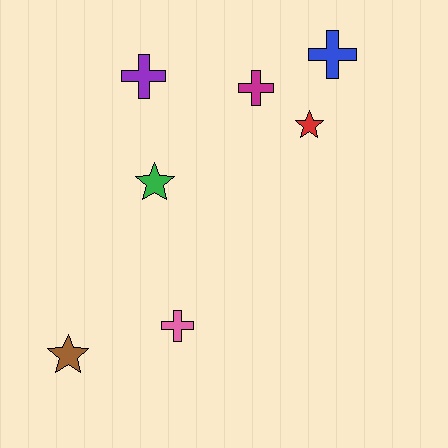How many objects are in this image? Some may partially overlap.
There are 7 objects.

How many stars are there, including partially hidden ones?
There are 3 stars.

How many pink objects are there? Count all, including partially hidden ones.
There is 1 pink object.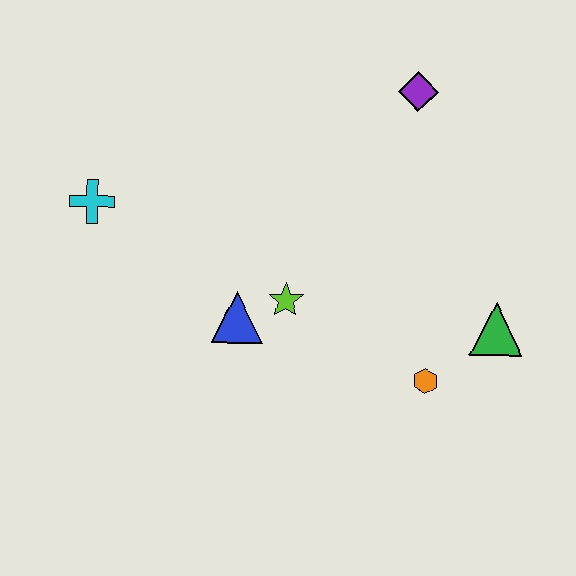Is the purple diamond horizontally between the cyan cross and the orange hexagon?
Yes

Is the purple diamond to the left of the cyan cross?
No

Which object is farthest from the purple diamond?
The cyan cross is farthest from the purple diamond.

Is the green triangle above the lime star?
No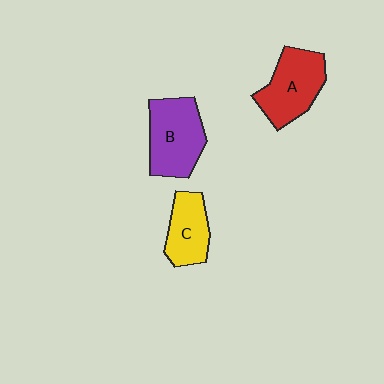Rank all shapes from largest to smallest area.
From largest to smallest: B (purple), A (red), C (yellow).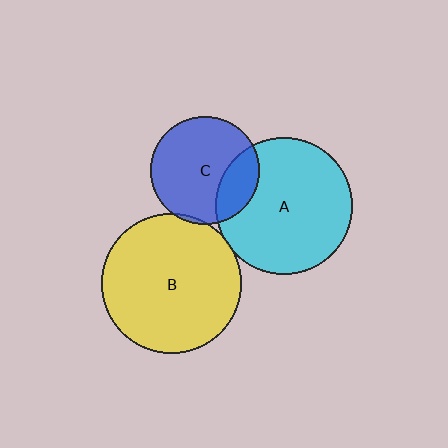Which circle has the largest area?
Circle B (yellow).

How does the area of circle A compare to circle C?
Approximately 1.6 times.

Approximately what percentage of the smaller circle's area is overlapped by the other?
Approximately 25%.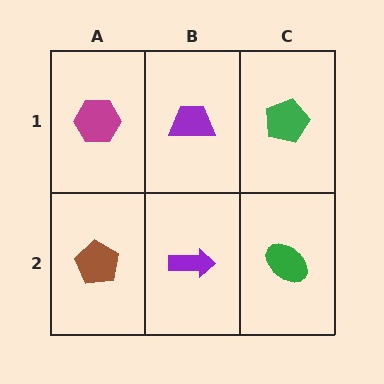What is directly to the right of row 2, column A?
A purple arrow.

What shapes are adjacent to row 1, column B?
A purple arrow (row 2, column B), a magenta hexagon (row 1, column A), a green pentagon (row 1, column C).